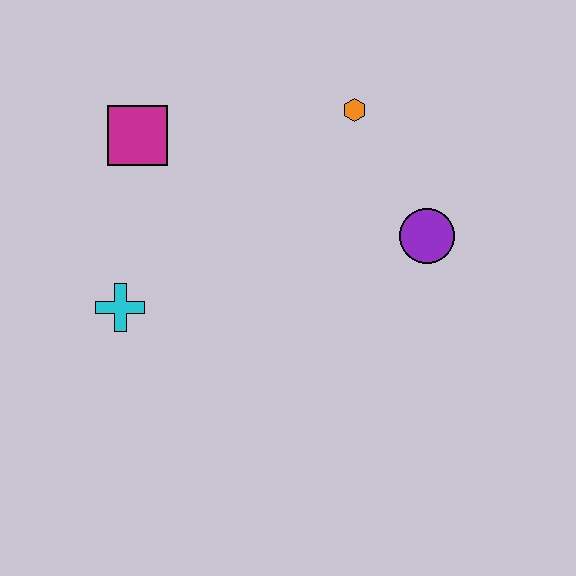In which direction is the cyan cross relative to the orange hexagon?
The cyan cross is to the left of the orange hexagon.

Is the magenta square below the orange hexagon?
Yes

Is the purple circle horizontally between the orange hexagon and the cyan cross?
No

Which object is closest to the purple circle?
The orange hexagon is closest to the purple circle.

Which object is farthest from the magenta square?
The purple circle is farthest from the magenta square.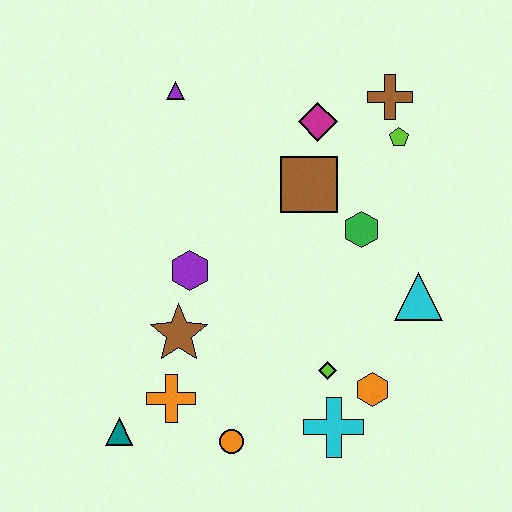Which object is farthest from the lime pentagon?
The teal triangle is farthest from the lime pentagon.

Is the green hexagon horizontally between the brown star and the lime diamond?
No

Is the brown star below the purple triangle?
Yes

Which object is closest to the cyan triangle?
The green hexagon is closest to the cyan triangle.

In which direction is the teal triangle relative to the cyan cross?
The teal triangle is to the left of the cyan cross.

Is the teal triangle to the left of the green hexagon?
Yes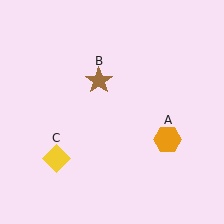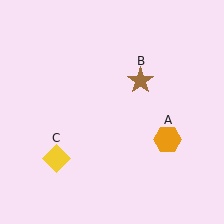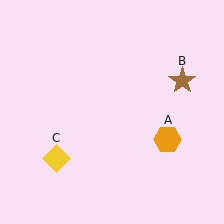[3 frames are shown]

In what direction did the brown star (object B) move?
The brown star (object B) moved right.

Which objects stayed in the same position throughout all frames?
Orange hexagon (object A) and yellow diamond (object C) remained stationary.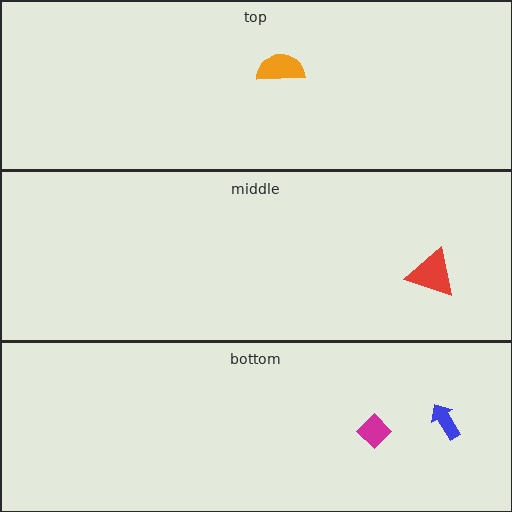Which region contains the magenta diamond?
The bottom region.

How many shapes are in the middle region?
1.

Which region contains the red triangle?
The middle region.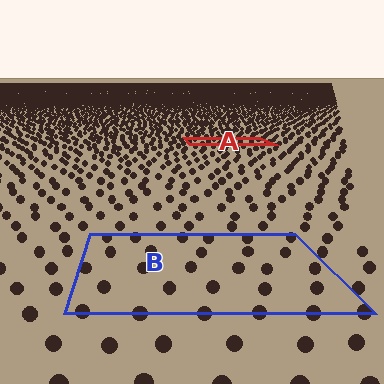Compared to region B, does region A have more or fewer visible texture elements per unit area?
Region A has more texture elements per unit area — they are packed more densely because it is farther away.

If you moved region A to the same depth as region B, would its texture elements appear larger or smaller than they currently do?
They would appear larger. At a closer depth, the same texture elements are projected at a bigger on-screen size.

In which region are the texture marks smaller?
The texture marks are smaller in region A, because it is farther away.